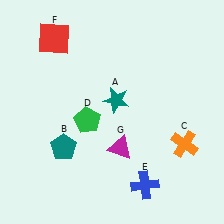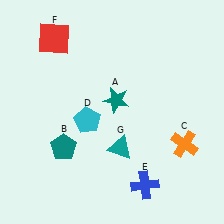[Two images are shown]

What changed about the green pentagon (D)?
In Image 1, D is green. In Image 2, it changed to cyan.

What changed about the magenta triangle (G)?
In Image 1, G is magenta. In Image 2, it changed to teal.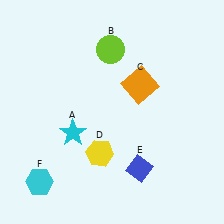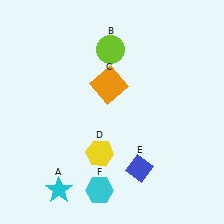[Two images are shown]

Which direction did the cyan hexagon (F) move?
The cyan hexagon (F) moved right.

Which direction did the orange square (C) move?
The orange square (C) moved left.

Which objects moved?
The objects that moved are: the cyan star (A), the orange square (C), the cyan hexagon (F).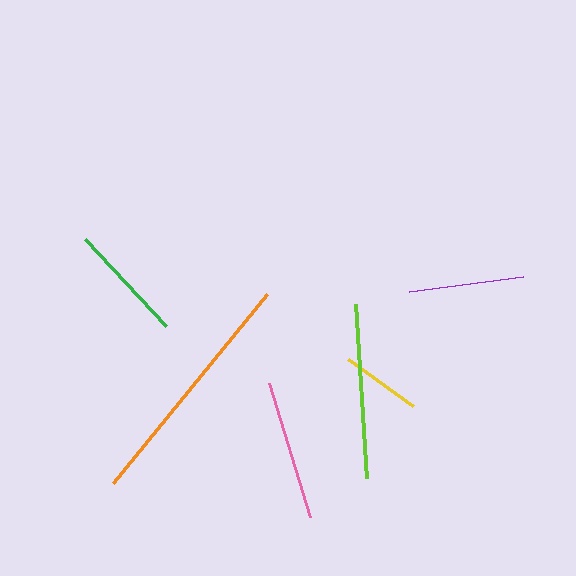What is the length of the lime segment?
The lime segment is approximately 174 pixels long.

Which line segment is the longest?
The orange line is the longest at approximately 243 pixels.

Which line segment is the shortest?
The yellow line is the shortest at approximately 80 pixels.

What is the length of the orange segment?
The orange segment is approximately 243 pixels long.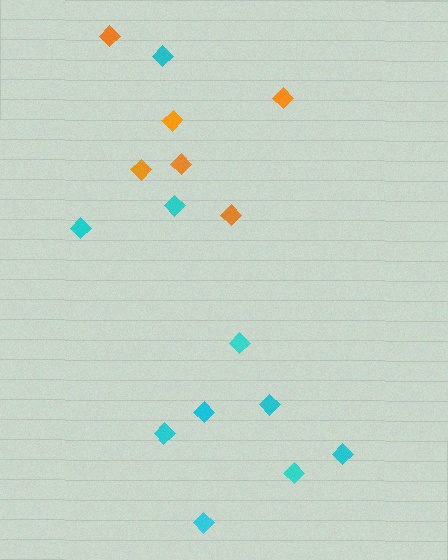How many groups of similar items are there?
There are 2 groups: one group of orange diamonds (6) and one group of cyan diamonds (10).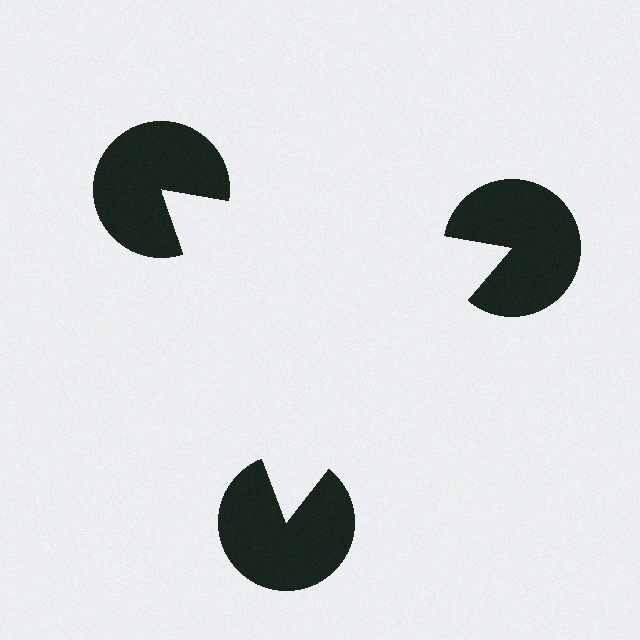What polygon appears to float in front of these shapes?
An illusory triangle — its edges are inferred from the aligned wedge cuts in the pac-man discs, not physically drawn.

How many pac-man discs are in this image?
There are 3 — one at each vertex of the illusory triangle.